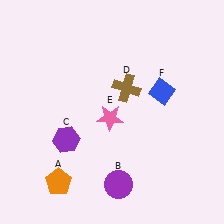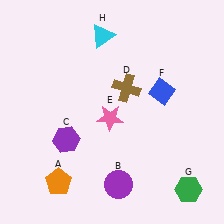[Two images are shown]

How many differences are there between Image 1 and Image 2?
There are 2 differences between the two images.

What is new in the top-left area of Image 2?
A cyan triangle (H) was added in the top-left area of Image 2.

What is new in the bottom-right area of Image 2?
A green hexagon (G) was added in the bottom-right area of Image 2.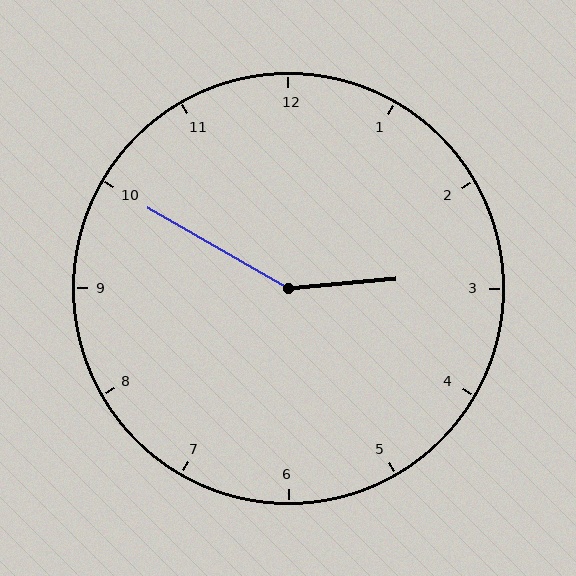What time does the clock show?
2:50.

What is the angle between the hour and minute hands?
Approximately 145 degrees.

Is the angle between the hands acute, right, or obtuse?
It is obtuse.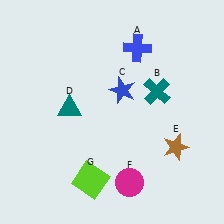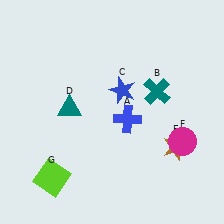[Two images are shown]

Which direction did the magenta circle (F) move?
The magenta circle (F) moved right.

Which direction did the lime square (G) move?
The lime square (G) moved left.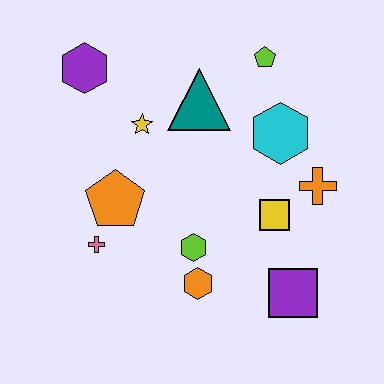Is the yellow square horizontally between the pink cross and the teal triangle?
No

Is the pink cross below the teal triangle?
Yes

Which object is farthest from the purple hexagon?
The purple square is farthest from the purple hexagon.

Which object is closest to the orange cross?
The yellow square is closest to the orange cross.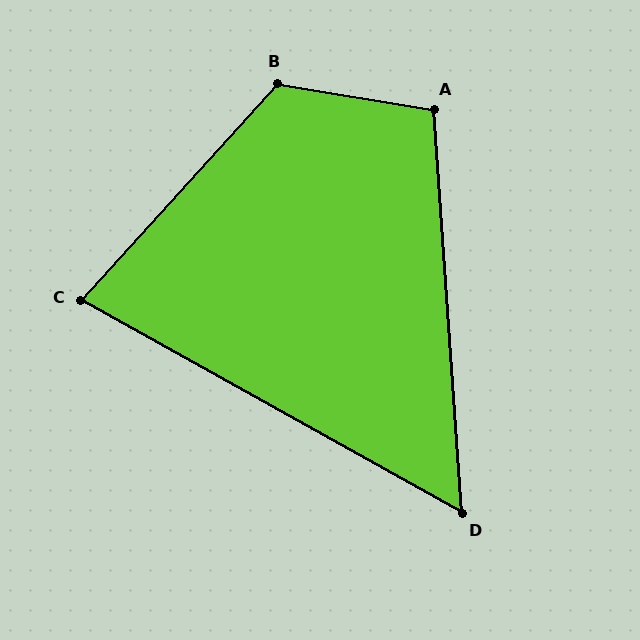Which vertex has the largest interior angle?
B, at approximately 123 degrees.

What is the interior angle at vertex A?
Approximately 103 degrees (obtuse).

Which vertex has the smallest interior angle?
D, at approximately 57 degrees.